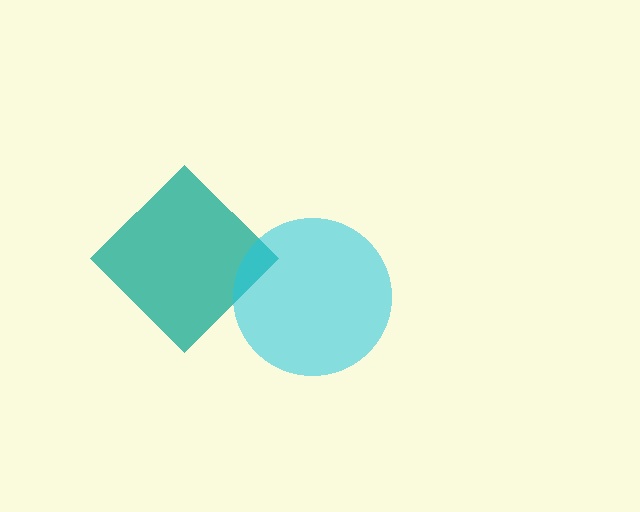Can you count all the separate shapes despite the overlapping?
Yes, there are 2 separate shapes.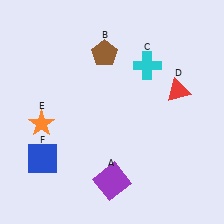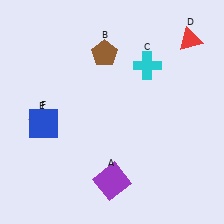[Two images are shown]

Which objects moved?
The objects that moved are: the red triangle (D), the blue square (F).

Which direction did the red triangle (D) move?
The red triangle (D) moved up.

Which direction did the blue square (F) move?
The blue square (F) moved up.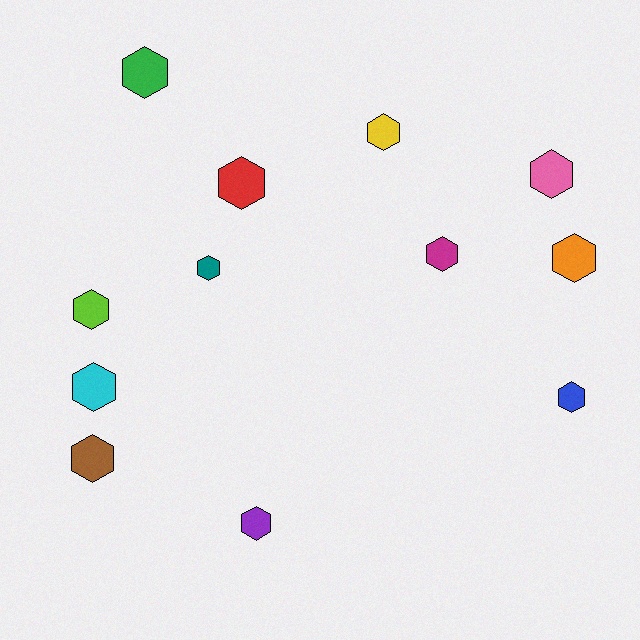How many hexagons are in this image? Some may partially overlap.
There are 12 hexagons.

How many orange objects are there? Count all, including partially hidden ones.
There is 1 orange object.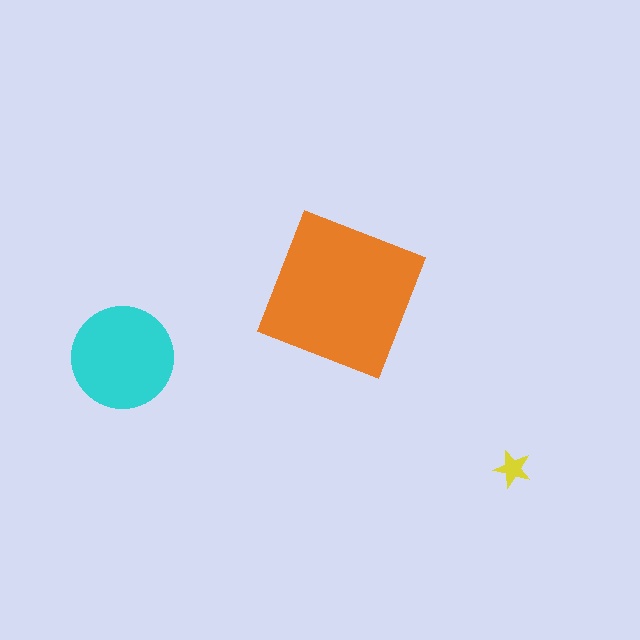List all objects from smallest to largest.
The yellow star, the cyan circle, the orange square.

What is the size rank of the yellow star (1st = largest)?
3rd.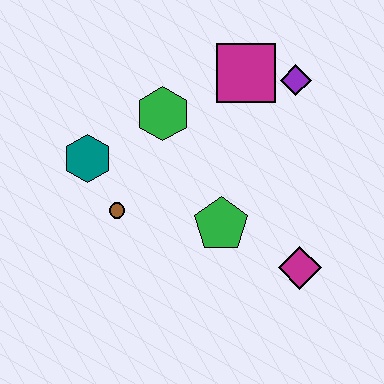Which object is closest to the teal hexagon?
The brown circle is closest to the teal hexagon.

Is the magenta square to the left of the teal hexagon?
No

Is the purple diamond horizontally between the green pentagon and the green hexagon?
No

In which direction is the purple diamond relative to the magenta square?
The purple diamond is to the right of the magenta square.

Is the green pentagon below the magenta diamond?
No